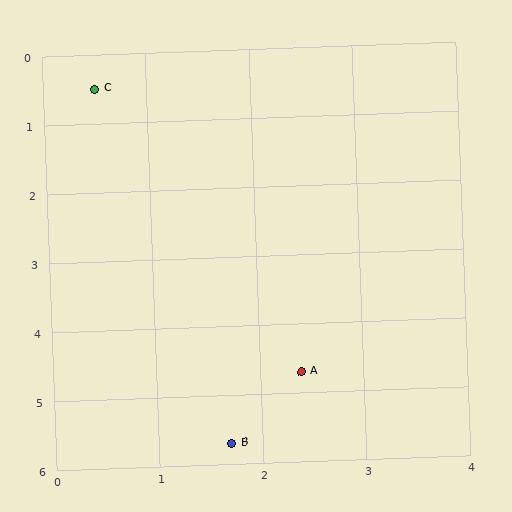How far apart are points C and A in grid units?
Points C and A are about 4.6 grid units apart.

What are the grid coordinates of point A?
Point A is at approximately (2.4, 4.7).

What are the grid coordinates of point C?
Point C is at approximately (0.5, 0.5).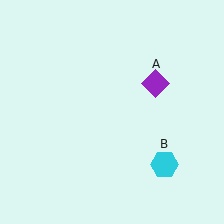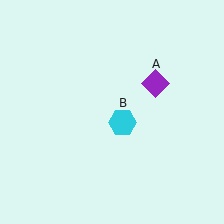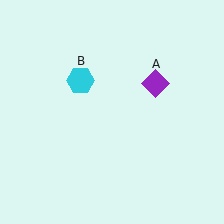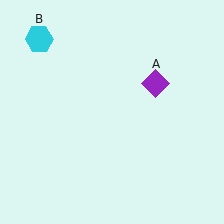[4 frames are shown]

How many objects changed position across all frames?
1 object changed position: cyan hexagon (object B).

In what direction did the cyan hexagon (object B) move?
The cyan hexagon (object B) moved up and to the left.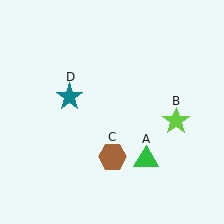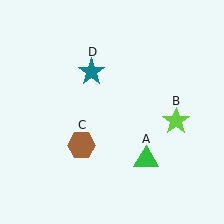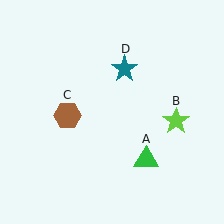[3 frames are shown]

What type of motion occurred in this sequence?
The brown hexagon (object C), teal star (object D) rotated clockwise around the center of the scene.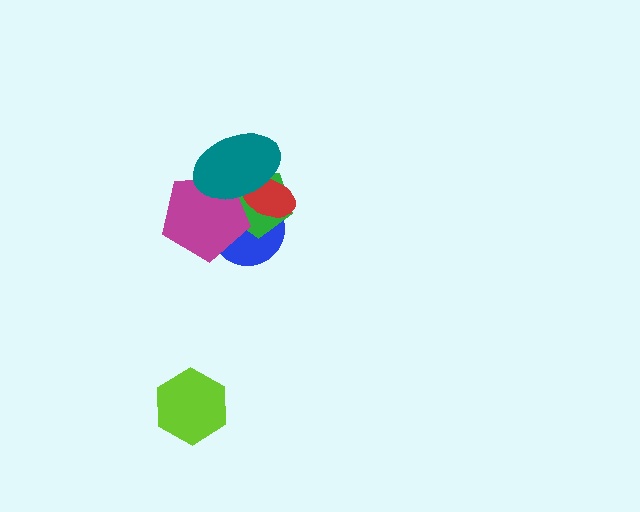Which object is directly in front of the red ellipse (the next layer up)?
The magenta pentagon is directly in front of the red ellipse.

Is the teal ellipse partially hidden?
No, no other shape covers it.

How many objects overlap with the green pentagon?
4 objects overlap with the green pentagon.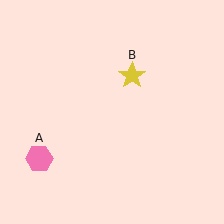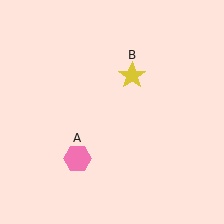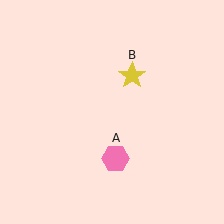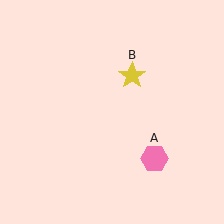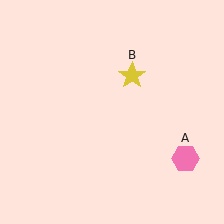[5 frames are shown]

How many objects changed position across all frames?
1 object changed position: pink hexagon (object A).